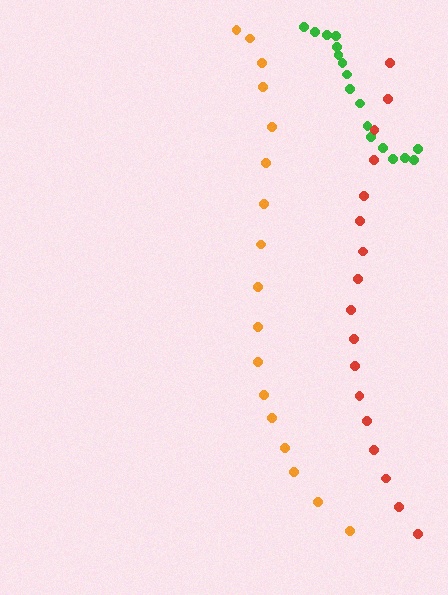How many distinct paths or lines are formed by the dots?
There are 3 distinct paths.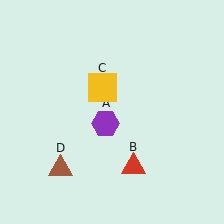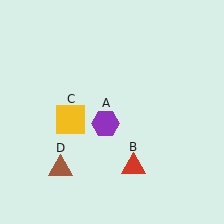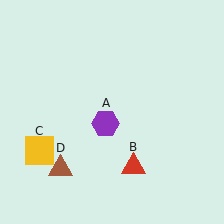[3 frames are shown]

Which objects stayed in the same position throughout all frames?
Purple hexagon (object A) and red triangle (object B) and brown triangle (object D) remained stationary.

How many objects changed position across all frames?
1 object changed position: yellow square (object C).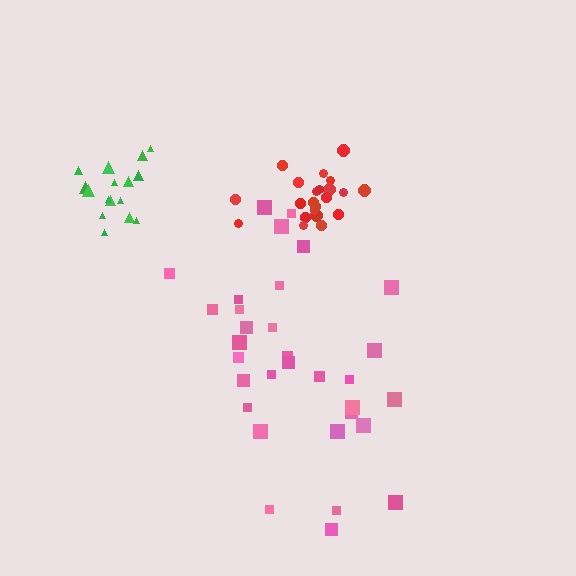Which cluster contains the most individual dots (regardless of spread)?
Pink (32).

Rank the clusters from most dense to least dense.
red, green, pink.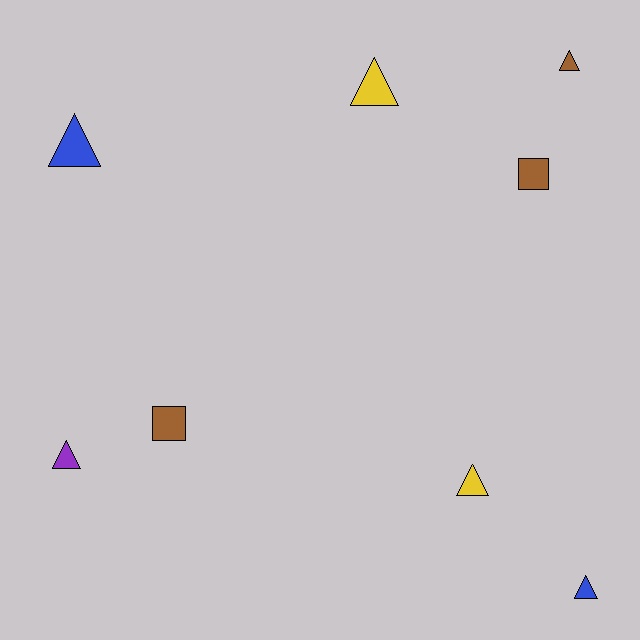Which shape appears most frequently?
Triangle, with 6 objects.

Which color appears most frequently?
Brown, with 3 objects.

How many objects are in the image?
There are 8 objects.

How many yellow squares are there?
There are no yellow squares.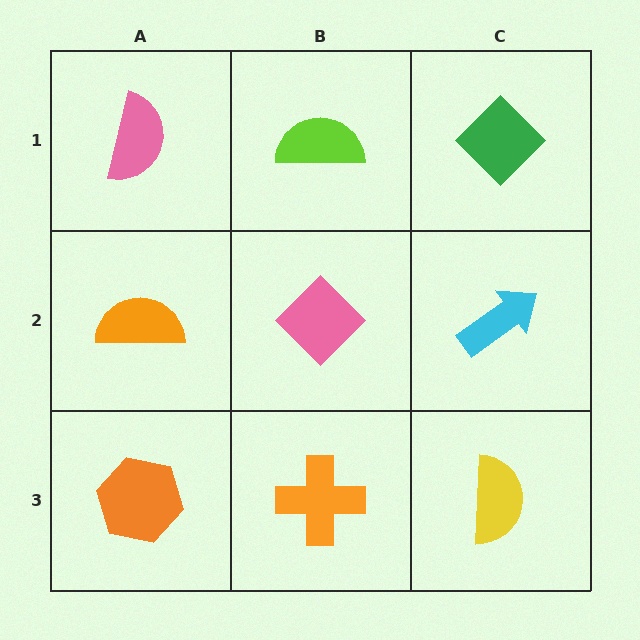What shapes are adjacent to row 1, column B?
A pink diamond (row 2, column B), a pink semicircle (row 1, column A), a green diamond (row 1, column C).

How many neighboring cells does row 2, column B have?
4.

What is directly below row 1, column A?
An orange semicircle.